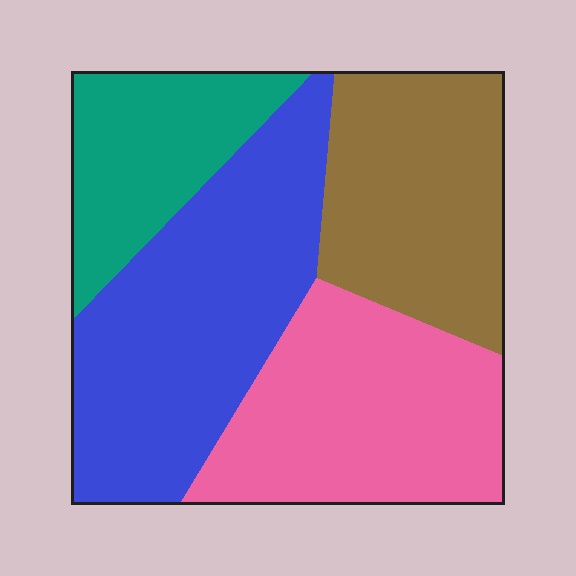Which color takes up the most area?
Blue, at roughly 35%.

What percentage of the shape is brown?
Brown covers around 25% of the shape.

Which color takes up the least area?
Teal, at roughly 15%.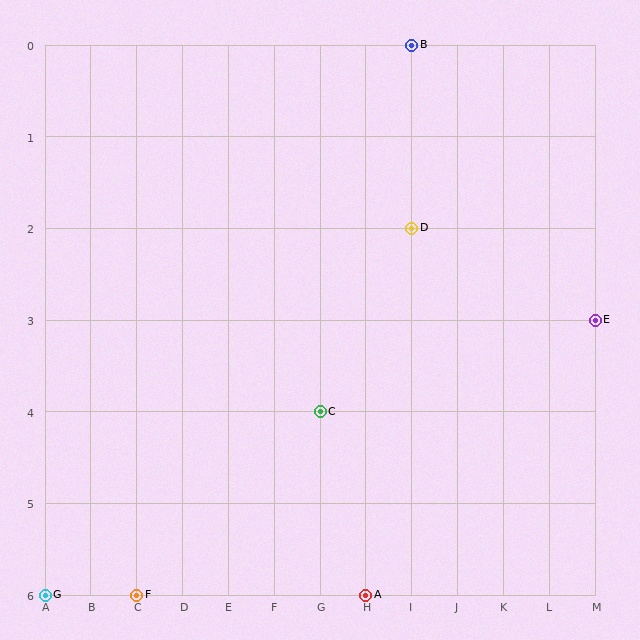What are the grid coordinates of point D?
Point D is at grid coordinates (I, 2).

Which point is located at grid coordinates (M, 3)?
Point E is at (M, 3).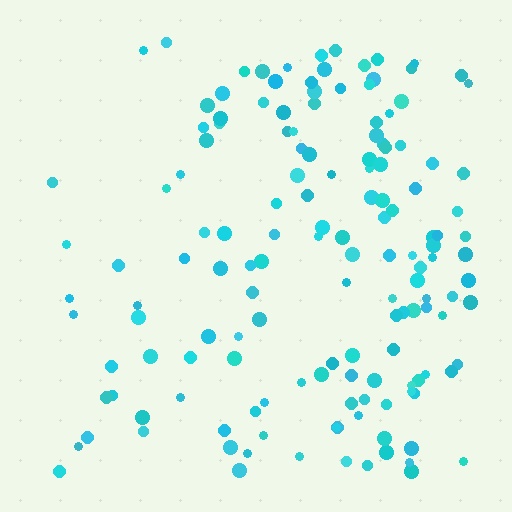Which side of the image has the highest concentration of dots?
The right.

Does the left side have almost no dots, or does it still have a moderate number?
Still a moderate number, just noticeably fewer than the right.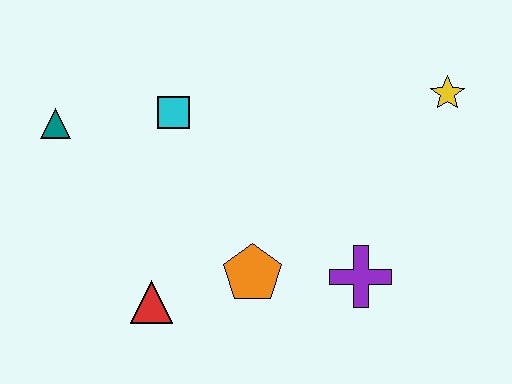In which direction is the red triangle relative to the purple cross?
The red triangle is to the left of the purple cross.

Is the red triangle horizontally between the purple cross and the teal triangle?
Yes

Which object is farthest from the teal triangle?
The yellow star is farthest from the teal triangle.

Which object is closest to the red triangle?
The orange pentagon is closest to the red triangle.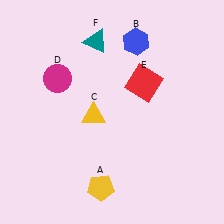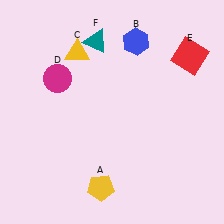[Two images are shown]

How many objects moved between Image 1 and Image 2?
2 objects moved between the two images.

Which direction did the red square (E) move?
The red square (E) moved right.